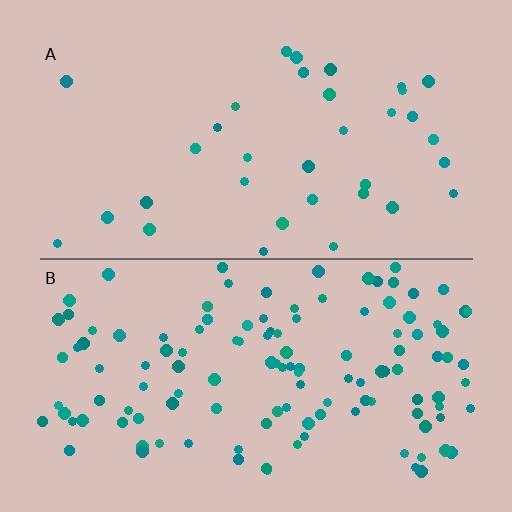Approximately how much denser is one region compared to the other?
Approximately 3.7× — region B over region A.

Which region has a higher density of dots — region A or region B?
B (the bottom).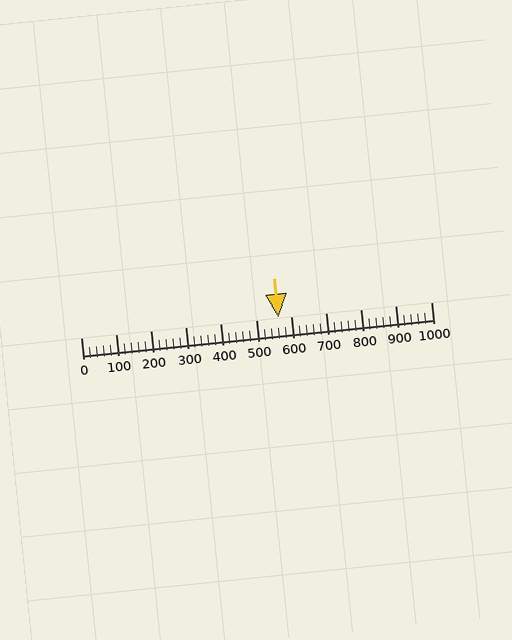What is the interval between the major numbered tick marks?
The major tick marks are spaced 100 units apart.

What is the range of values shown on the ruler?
The ruler shows values from 0 to 1000.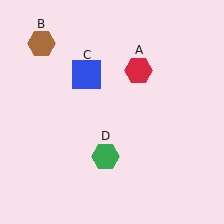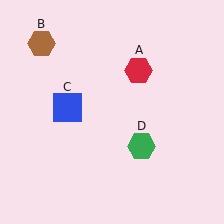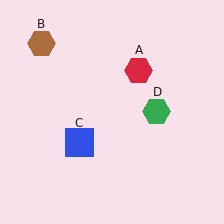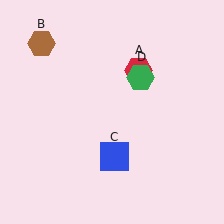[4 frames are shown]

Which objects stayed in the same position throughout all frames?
Red hexagon (object A) and brown hexagon (object B) remained stationary.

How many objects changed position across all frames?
2 objects changed position: blue square (object C), green hexagon (object D).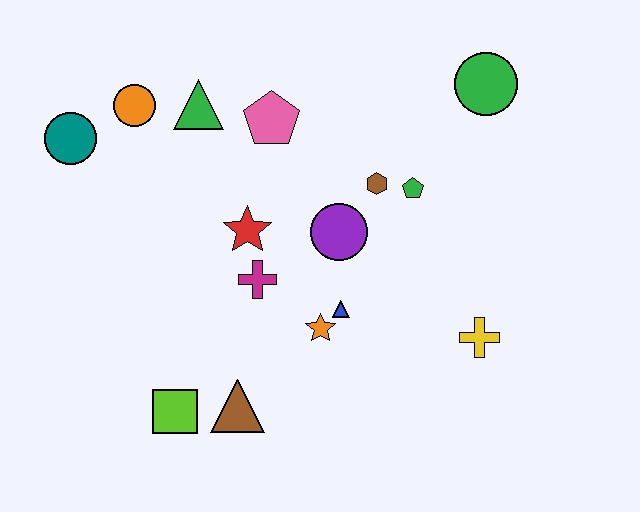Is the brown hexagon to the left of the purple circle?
No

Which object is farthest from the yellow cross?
The teal circle is farthest from the yellow cross.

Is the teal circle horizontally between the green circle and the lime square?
No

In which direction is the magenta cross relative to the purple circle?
The magenta cross is to the left of the purple circle.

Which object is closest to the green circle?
The green pentagon is closest to the green circle.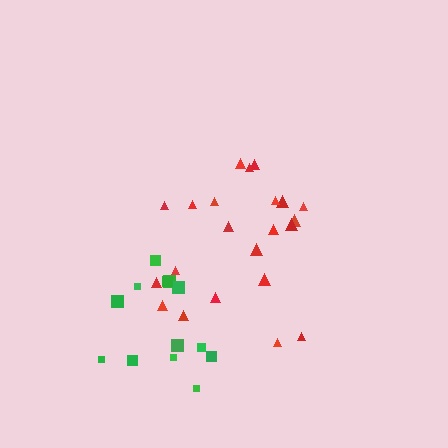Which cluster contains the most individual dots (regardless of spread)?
Red (22).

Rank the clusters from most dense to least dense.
green, red.